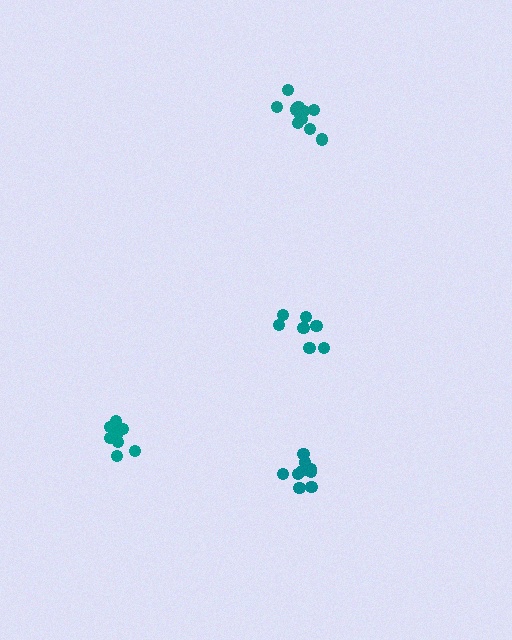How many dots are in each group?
Group 1: 9 dots, Group 2: 8 dots, Group 3: 11 dots, Group 4: 8 dots (36 total).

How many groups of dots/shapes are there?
There are 4 groups.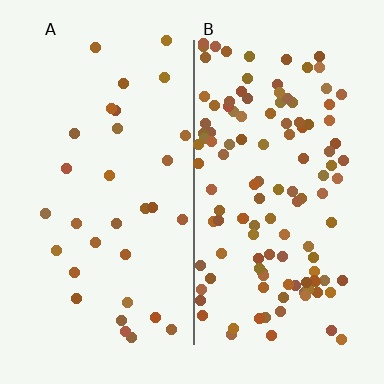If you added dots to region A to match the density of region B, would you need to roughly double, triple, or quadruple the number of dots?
Approximately quadruple.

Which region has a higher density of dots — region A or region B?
B (the right).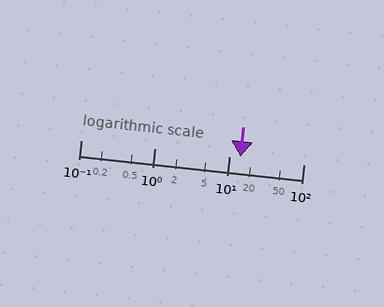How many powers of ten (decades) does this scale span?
The scale spans 3 decades, from 0.1 to 100.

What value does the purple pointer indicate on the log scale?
The pointer indicates approximately 14.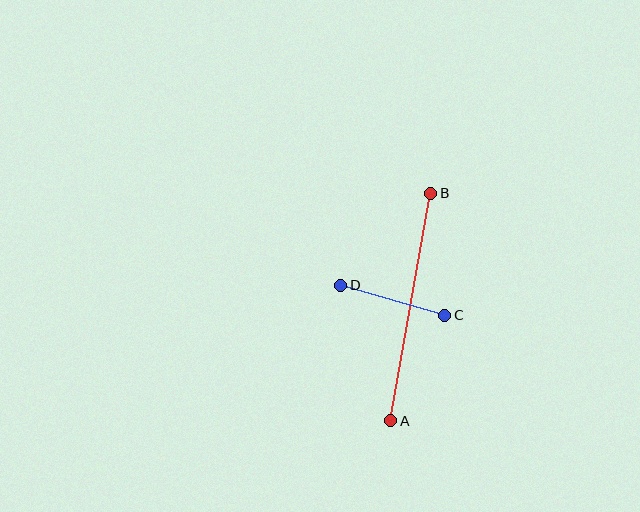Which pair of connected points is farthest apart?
Points A and B are farthest apart.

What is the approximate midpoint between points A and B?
The midpoint is at approximately (411, 307) pixels.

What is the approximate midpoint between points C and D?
The midpoint is at approximately (393, 300) pixels.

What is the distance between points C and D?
The distance is approximately 109 pixels.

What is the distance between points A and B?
The distance is approximately 231 pixels.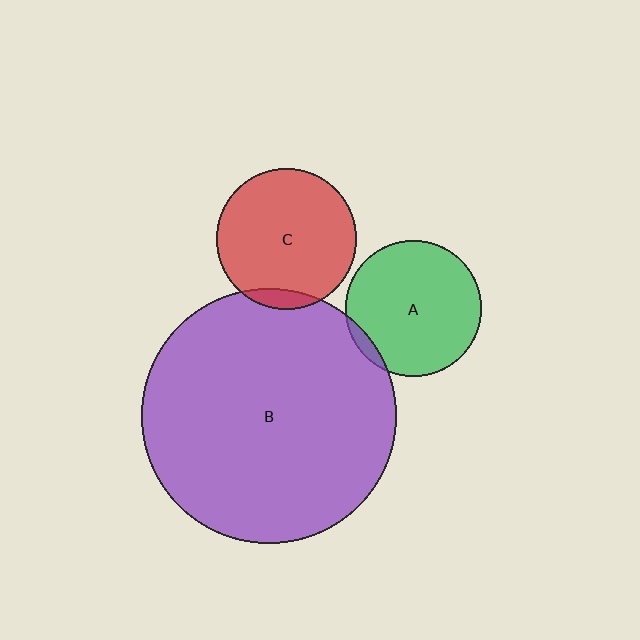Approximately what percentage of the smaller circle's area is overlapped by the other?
Approximately 5%.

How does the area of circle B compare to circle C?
Approximately 3.3 times.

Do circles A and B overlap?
Yes.